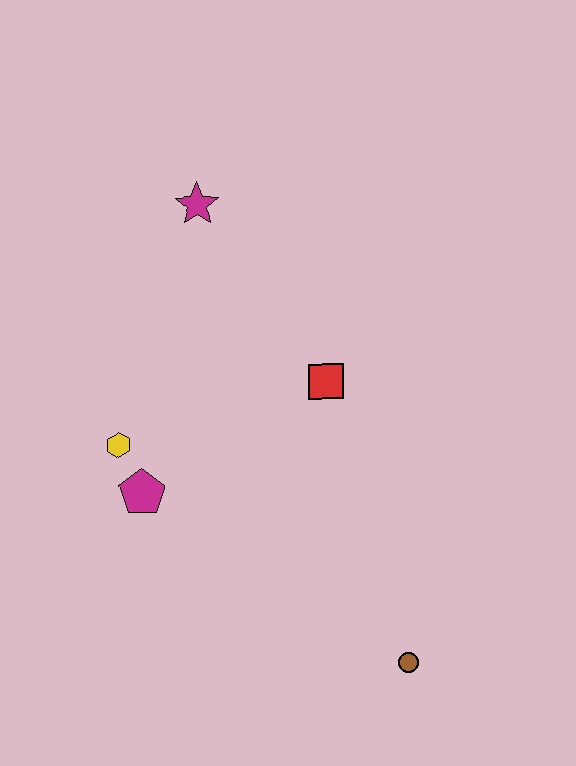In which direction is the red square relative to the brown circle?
The red square is above the brown circle.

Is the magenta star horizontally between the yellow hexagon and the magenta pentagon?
No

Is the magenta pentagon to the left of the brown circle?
Yes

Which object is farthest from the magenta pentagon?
The brown circle is farthest from the magenta pentagon.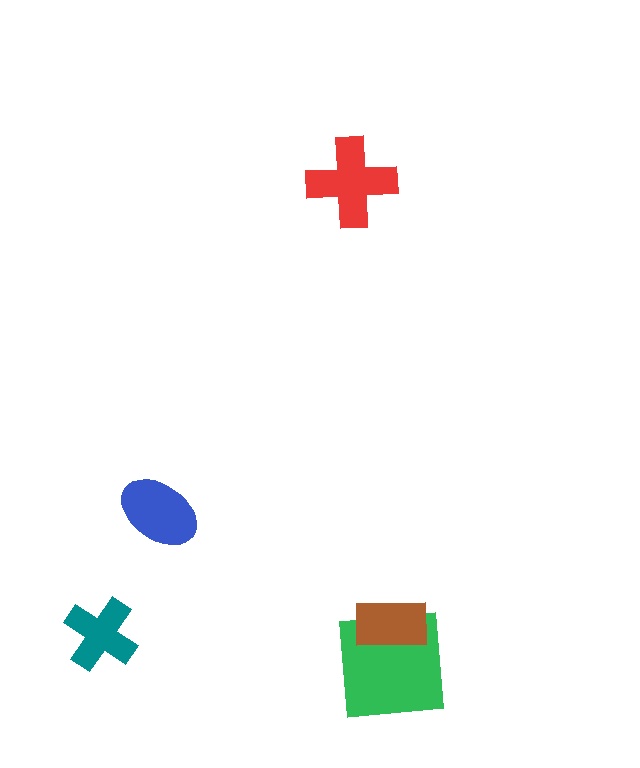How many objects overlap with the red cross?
0 objects overlap with the red cross.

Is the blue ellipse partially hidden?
No, no other shape covers it.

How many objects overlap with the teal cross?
0 objects overlap with the teal cross.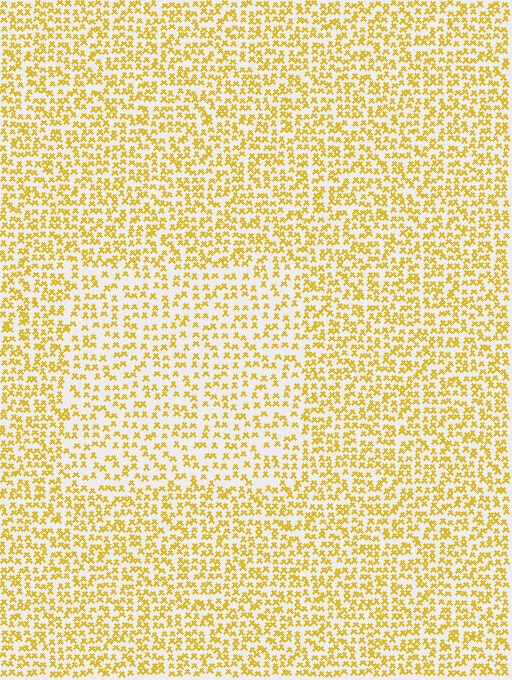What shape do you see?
I see a rectangle.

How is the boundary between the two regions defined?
The boundary is defined by a change in element density (approximately 1.6x ratio). All elements are the same color, size, and shape.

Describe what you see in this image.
The image contains small yellow elements arranged at two different densities. A rectangle-shaped region is visible where the elements are less densely packed than the surrounding area.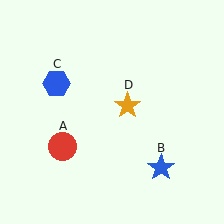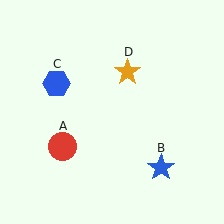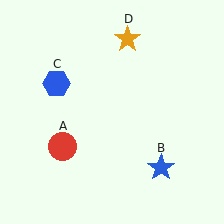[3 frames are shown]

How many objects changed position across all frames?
1 object changed position: orange star (object D).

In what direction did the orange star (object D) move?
The orange star (object D) moved up.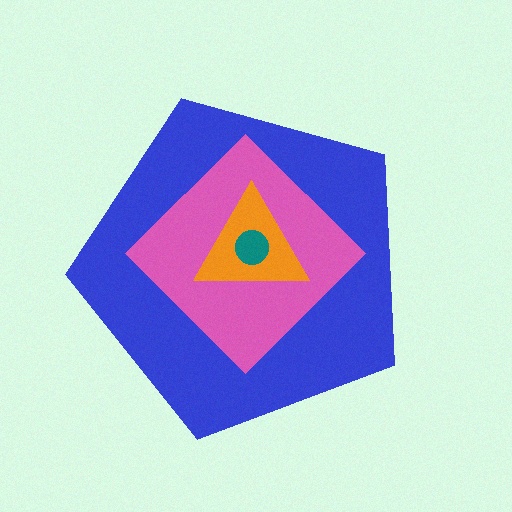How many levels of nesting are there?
4.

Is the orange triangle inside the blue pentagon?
Yes.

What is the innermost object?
The teal circle.